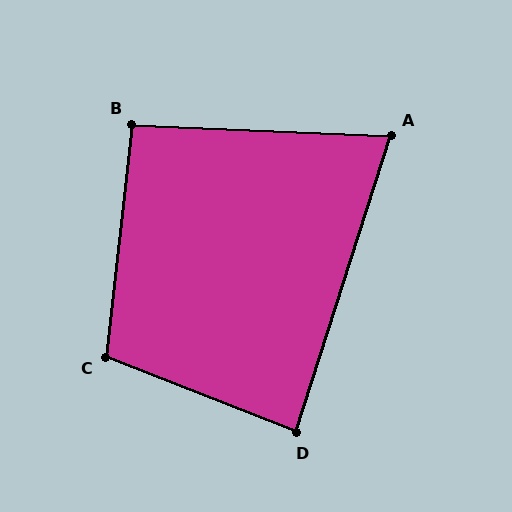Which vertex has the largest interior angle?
C, at approximately 105 degrees.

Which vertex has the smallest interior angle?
A, at approximately 75 degrees.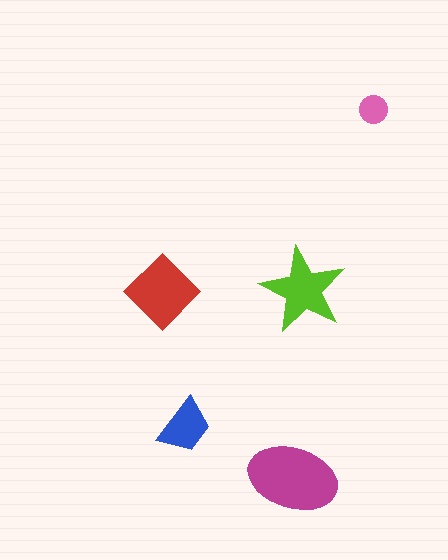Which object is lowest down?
The magenta ellipse is bottommost.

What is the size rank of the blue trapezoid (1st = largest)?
4th.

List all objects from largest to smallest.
The magenta ellipse, the red diamond, the lime star, the blue trapezoid, the pink circle.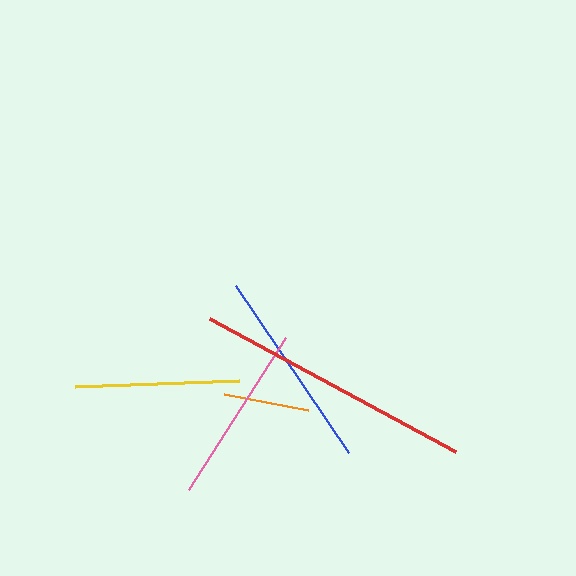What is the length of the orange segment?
The orange segment is approximately 86 pixels long.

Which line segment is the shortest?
The orange line is the shortest at approximately 86 pixels.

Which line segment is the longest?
The red line is the longest at approximately 279 pixels.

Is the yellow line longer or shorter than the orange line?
The yellow line is longer than the orange line.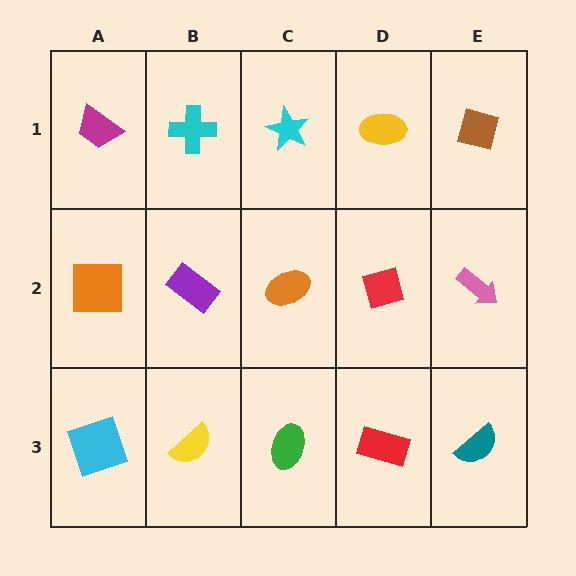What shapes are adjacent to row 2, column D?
A yellow ellipse (row 1, column D), a red rectangle (row 3, column D), an orange ellipse (row 2, column C), a pink arrow (row 2, column E).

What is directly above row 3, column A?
An orange square.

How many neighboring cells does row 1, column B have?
3.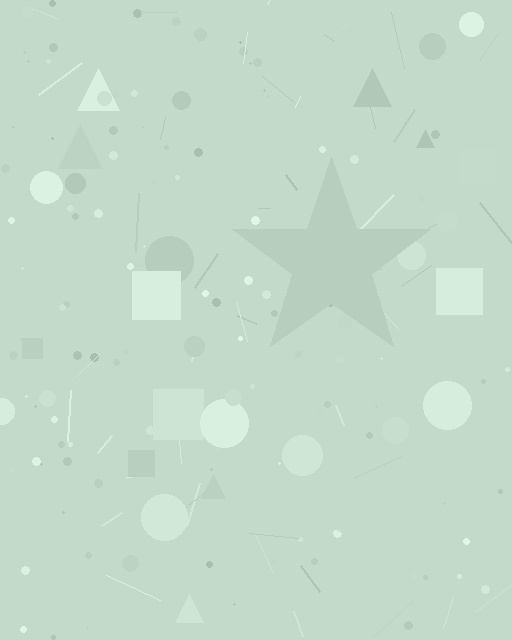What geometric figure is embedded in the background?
A star is embedded in the background.